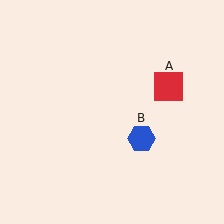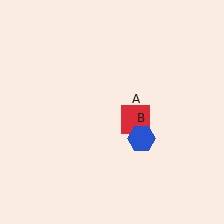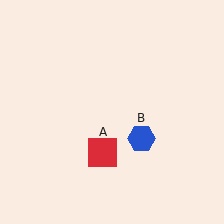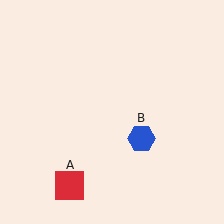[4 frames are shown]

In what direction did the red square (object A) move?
The red square (object A) moved down and to the left.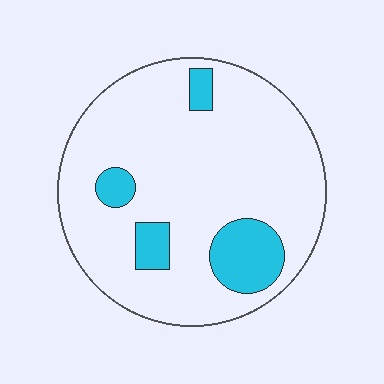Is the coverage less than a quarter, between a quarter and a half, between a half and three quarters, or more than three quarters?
Less than a quarter.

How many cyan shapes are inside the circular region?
4.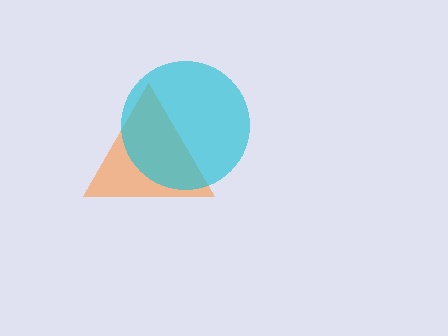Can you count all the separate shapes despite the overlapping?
Yes, there are 2 separate shapes.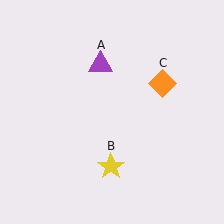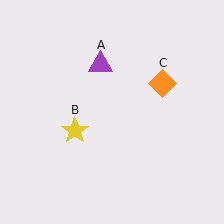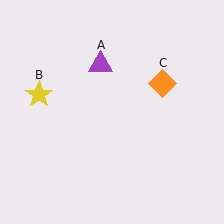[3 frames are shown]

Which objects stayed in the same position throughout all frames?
Purple triangle (object A) and orange diamond (object C) remained stationary.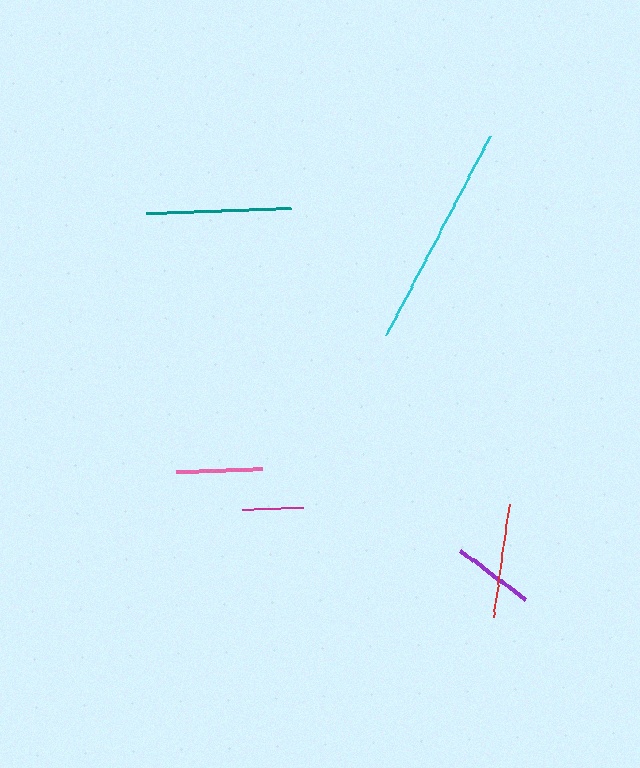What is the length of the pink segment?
The pink segment is approximately 86 pixels long.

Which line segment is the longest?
The cyan line is the longest at approximately 224 pixels.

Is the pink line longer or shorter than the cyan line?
The cyan line is longer than the pink line.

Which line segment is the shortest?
The magenta line is the shortest at approximately 61 pixels.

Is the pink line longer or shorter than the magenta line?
The pink line is longer than the magenta line.